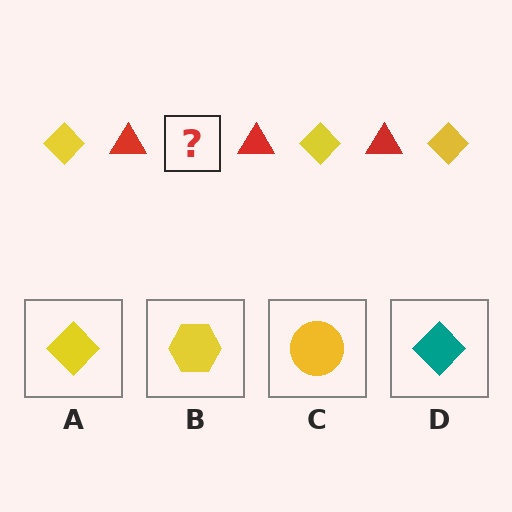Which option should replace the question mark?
Option A.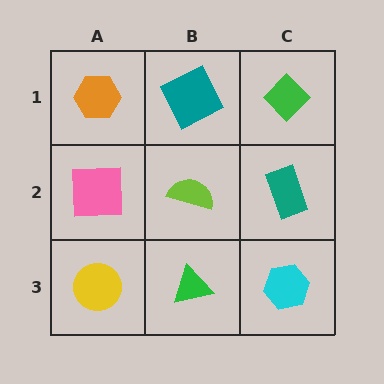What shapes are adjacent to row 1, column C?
A teal rectangle (row 2, column C), a teal square (row 1, column B).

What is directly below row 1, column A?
A pink square.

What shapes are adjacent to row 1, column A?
A pink square (row 2, column A), a teal square (row 1, column B).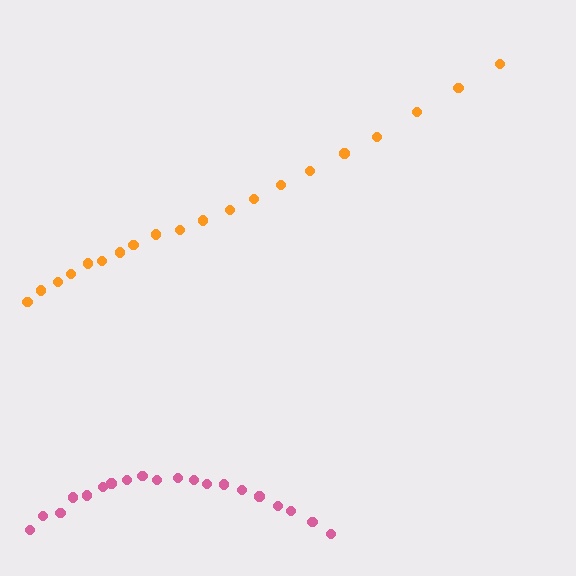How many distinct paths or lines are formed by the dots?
There are 2 distinct paths.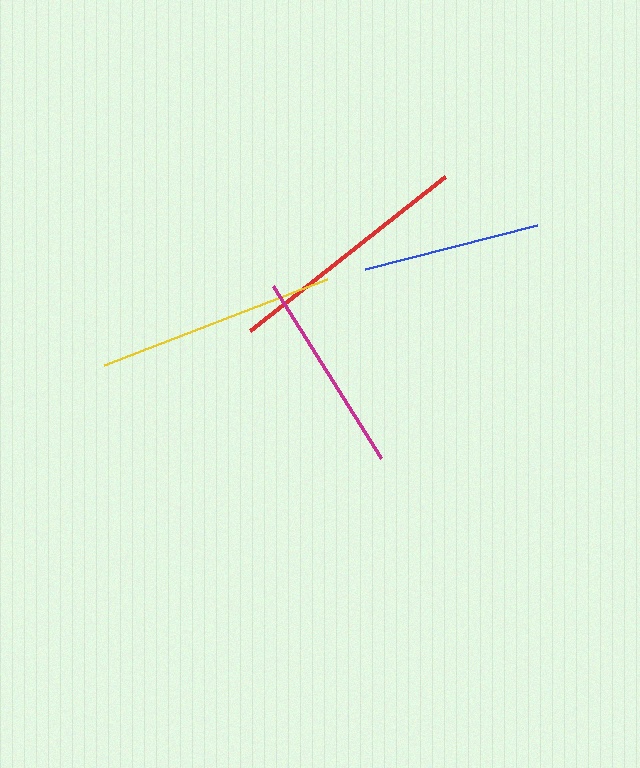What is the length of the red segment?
The red segment is approximately 248 pixels long.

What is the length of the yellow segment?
The yellow segment is approximately 239 pixels long.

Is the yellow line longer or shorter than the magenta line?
The yellow line is longer than the magenta line.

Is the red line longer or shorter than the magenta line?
The red line is longer than the magenta line.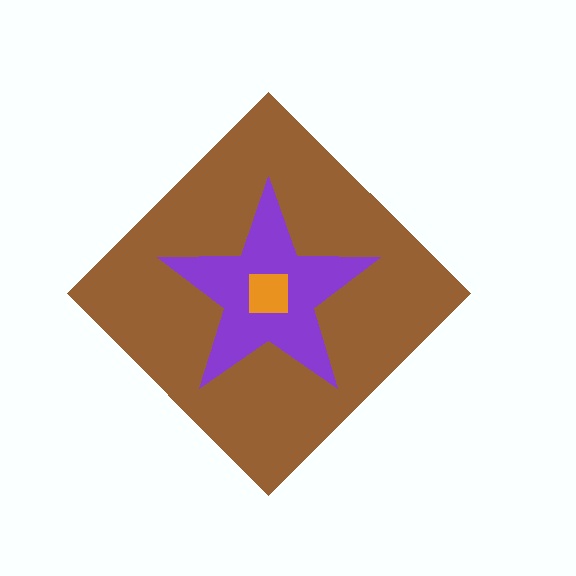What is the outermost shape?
The brown diamond.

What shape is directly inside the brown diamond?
The purple star.